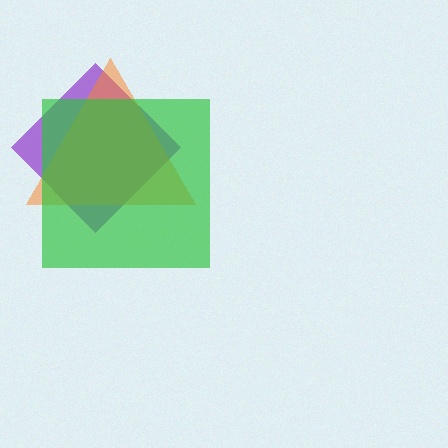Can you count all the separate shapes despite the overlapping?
Yes, there are 3 separate shapes.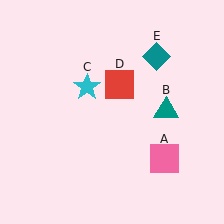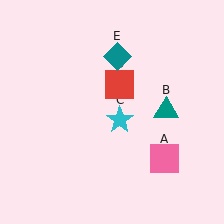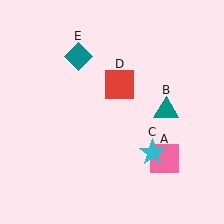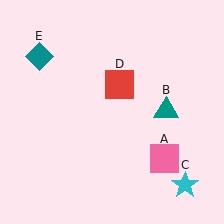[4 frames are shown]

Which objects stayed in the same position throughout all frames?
Pink square (object A) and teal triangle (object B) and red square (object D) remained stationary.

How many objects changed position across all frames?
2 objects changed position: cyan star (object C), teal diamond (object E).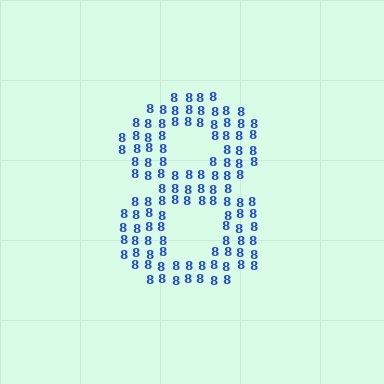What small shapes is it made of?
It is made of small digit 8's.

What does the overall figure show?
The overall figure shows the digit 8.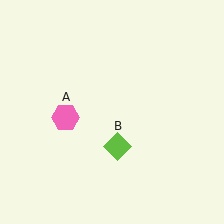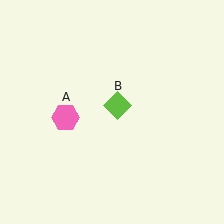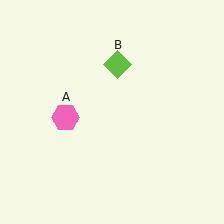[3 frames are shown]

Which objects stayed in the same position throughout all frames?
Pink hexagon (object A) remained stationary.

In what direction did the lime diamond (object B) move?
The lime diamond (object B) moved up.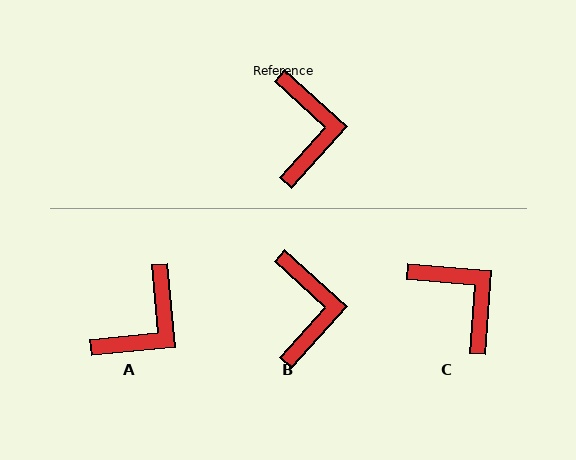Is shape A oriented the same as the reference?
No, it is off by about 42 degrees.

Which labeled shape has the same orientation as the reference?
B.